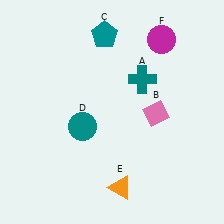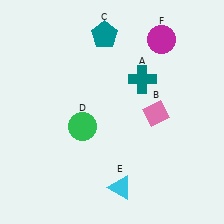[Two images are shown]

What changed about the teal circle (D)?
In Image 1, D is teal. In Image 2, it changed to green.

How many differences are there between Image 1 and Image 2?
There are 2 differences between the two images.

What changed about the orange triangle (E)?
In Image 1, E is orange. In Image 2, it changed to cyan.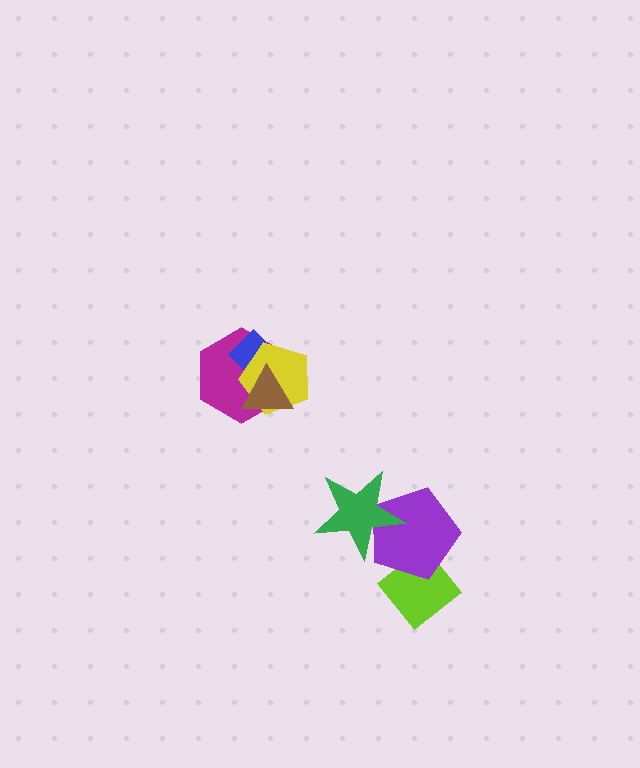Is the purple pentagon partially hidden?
Yes, it is partially covered by another shape.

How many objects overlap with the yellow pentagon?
3 objects overlap with the yellow pentagon.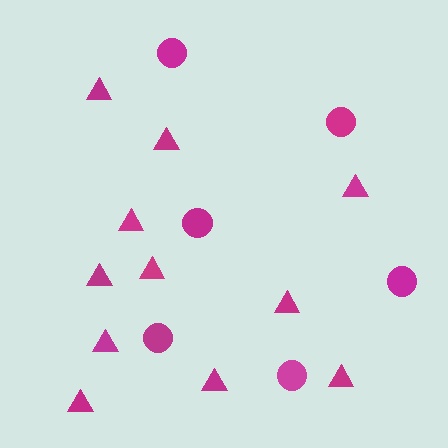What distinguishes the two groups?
There are 2 groups: one group of circles (6) and one group of triangles (11).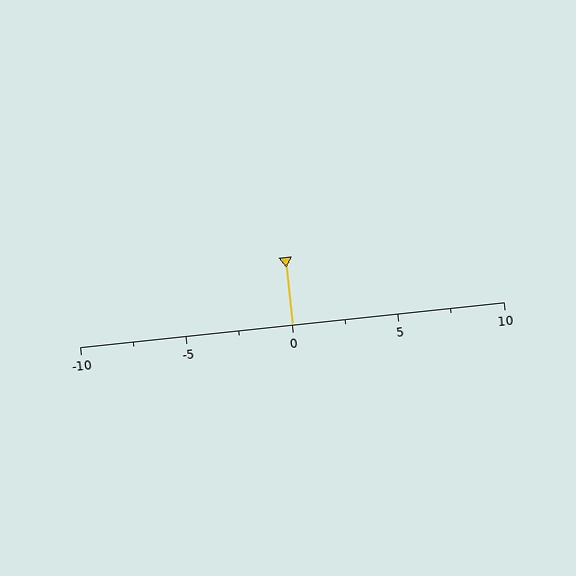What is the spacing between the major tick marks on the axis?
The major ticks are spaced 5 apart.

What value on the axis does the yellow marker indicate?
The marker indicates approximately 0.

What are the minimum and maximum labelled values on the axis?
The axis runs from -10 to 10.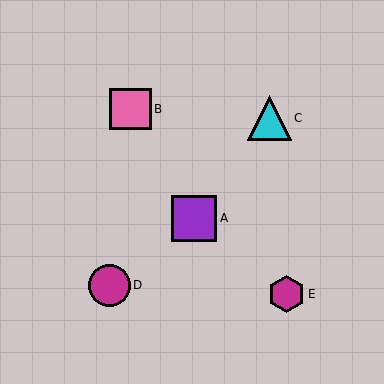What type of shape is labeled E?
Shape E is a magenta hexagon.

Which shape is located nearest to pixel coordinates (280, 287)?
The magenta hexagon (labeled E) at (287, 294) is nearest to that location.